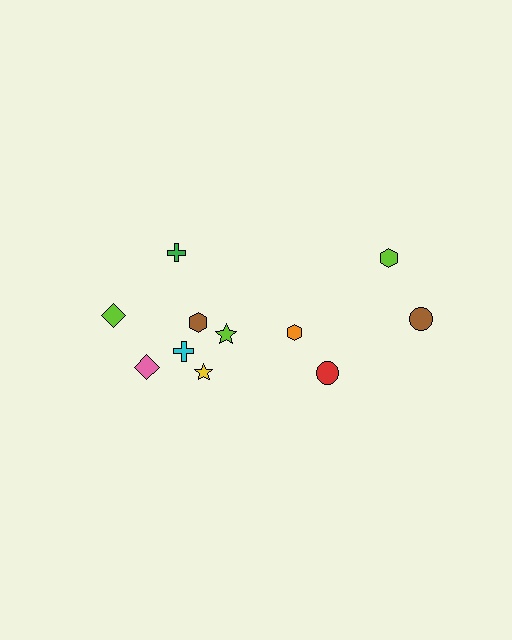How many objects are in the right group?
There are 4 objects.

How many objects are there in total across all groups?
There are 11 objects.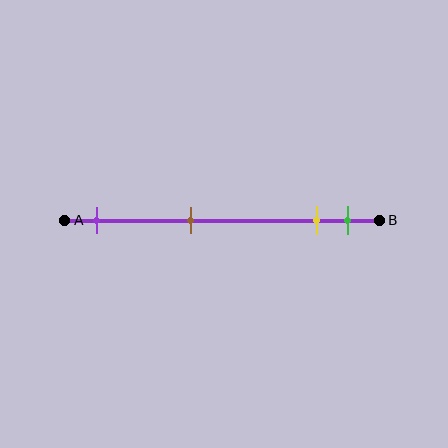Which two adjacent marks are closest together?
The yellow and green marks are the closest adjacent pair.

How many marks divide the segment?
There are 4 marks dividing the segment.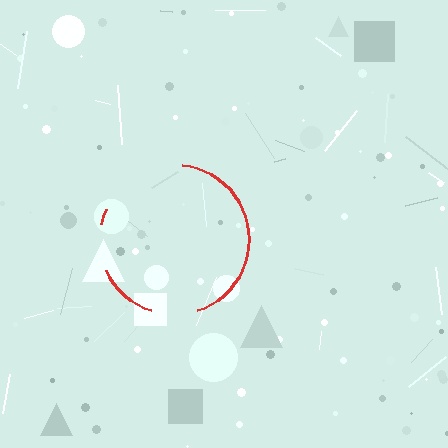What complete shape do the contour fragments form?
The contour fragments form a circle.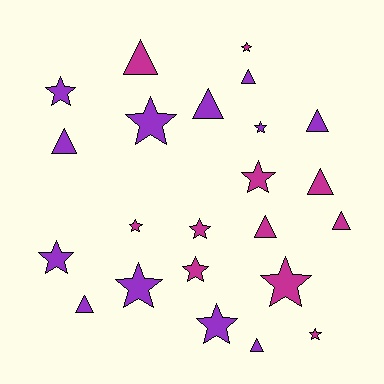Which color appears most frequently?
Purple, with 12 objects.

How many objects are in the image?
There are 23 objects.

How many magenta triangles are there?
There are 4 magenta triangles.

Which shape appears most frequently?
Star, with 13 objects.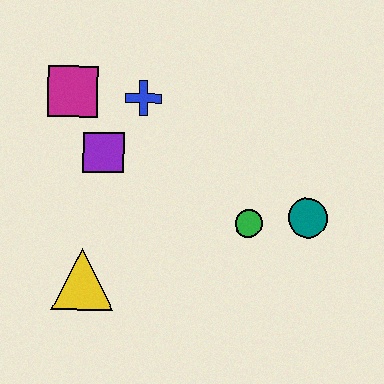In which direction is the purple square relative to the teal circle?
The purple square is to the left of the teal circle.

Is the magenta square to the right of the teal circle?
No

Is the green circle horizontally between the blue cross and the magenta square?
No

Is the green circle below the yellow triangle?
No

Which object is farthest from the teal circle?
The magenta square is farthest from the teal circle.